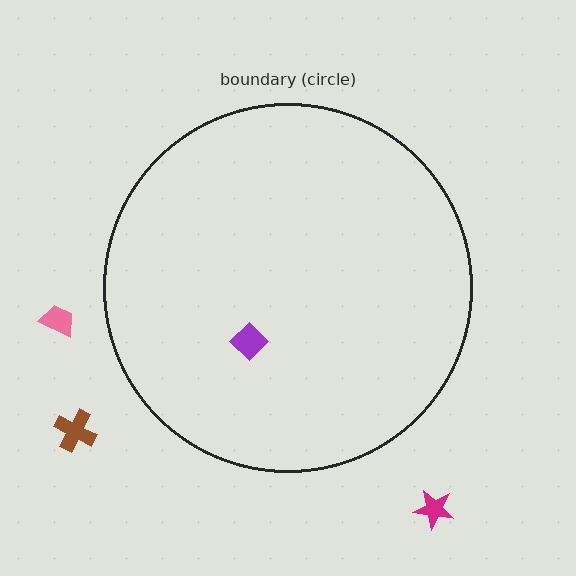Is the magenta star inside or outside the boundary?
Outside.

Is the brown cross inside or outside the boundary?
Outside.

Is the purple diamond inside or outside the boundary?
Inside.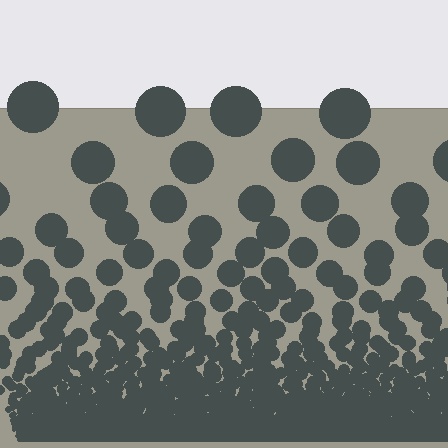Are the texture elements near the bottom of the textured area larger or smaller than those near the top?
Smaller. The gradient is inverted — elements near the bottom are smaller and denser.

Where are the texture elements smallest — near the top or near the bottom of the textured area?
Near the bottom.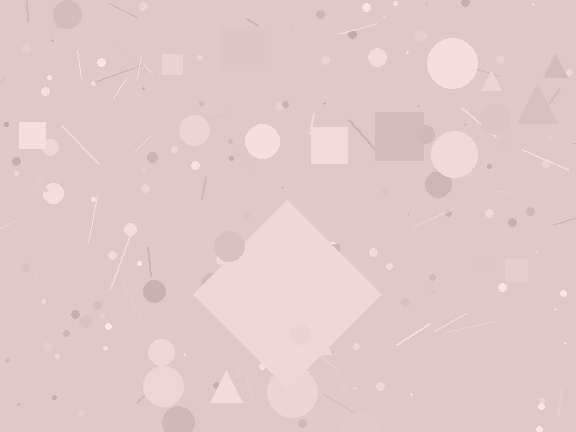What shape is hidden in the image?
A diamond is hidden in the image.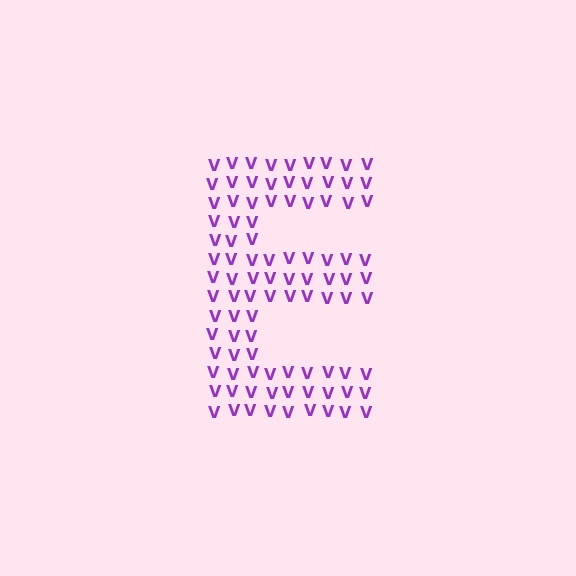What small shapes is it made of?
It is made of small letter V's.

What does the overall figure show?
The overall figure shows the letter E.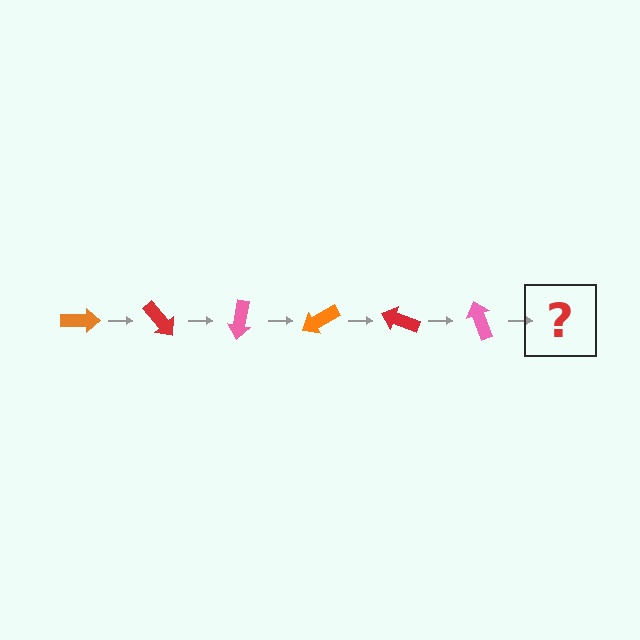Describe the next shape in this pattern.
It should be an orange arrow, rotated 300 degrees from the start.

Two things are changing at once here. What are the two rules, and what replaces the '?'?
The two rules are that it rotates 50 degrees each step and the color cycles through orange, red, and pink. The '?' should be an orange arrow, rotated 300 degrees from the start.